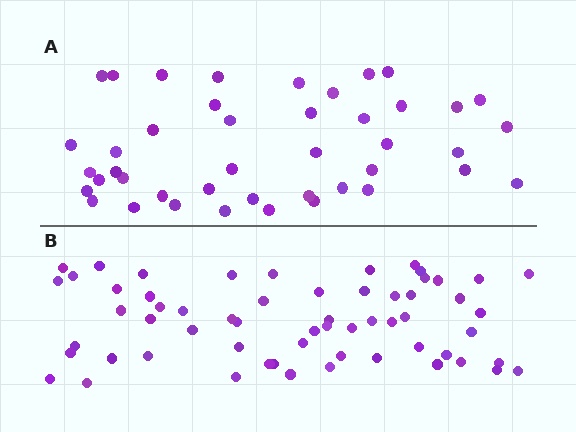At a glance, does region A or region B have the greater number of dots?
Region B (the bottom region) has more dots.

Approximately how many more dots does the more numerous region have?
Region B has approximately 15 more dots than region A.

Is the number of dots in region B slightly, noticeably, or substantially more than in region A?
Region B has noticeably more, but not dramatically so. The ratio is roughly 1.4 to 1.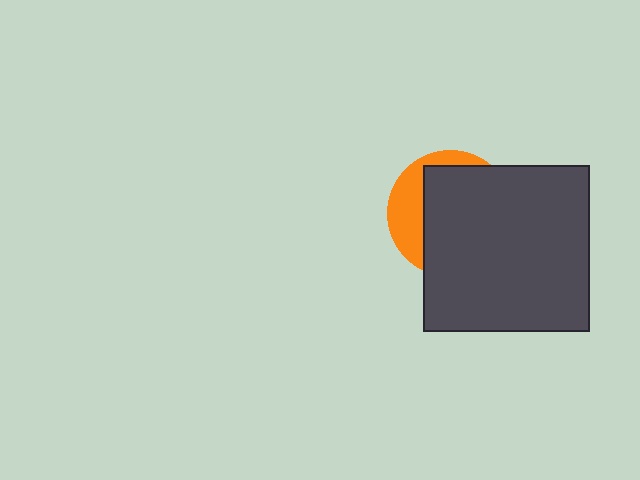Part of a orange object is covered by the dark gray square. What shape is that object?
It is a circle.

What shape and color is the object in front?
The object in front is a dark gray square.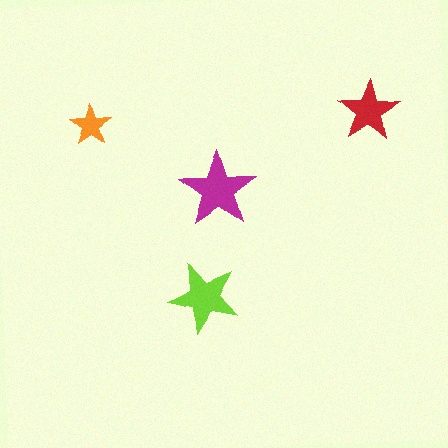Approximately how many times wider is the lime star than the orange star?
About 1.5 times wider.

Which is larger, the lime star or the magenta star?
The magenta one.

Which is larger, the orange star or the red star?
The red one.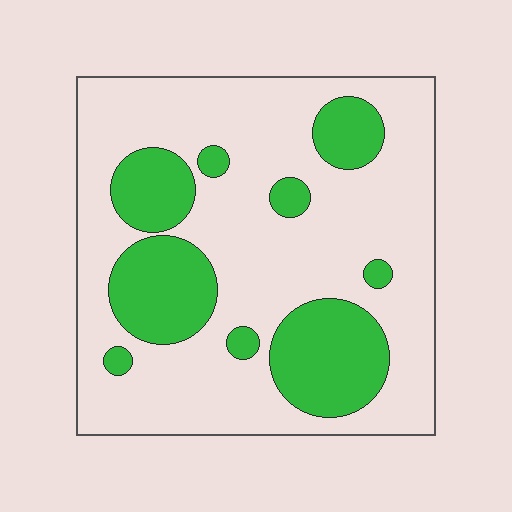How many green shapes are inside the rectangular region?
9.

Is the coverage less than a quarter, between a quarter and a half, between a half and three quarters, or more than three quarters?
Between a quarter and a half.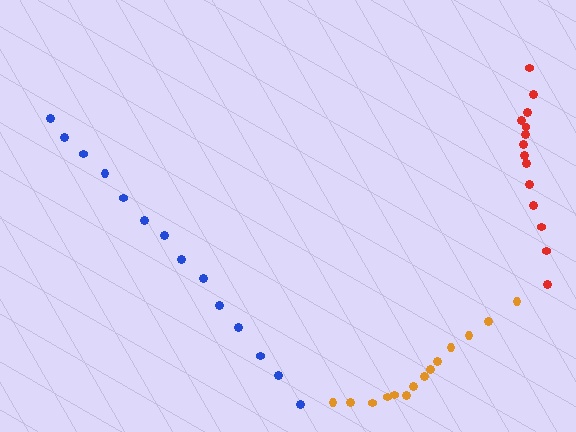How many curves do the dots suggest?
There are 3 distinct paths.